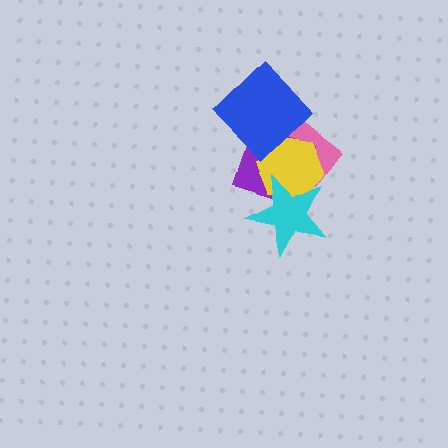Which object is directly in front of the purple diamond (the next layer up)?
The yellow hexagon is directly in front of the purple diamond.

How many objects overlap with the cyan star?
3 objects overlap with the cyan star.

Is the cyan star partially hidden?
No, no other shape covers it.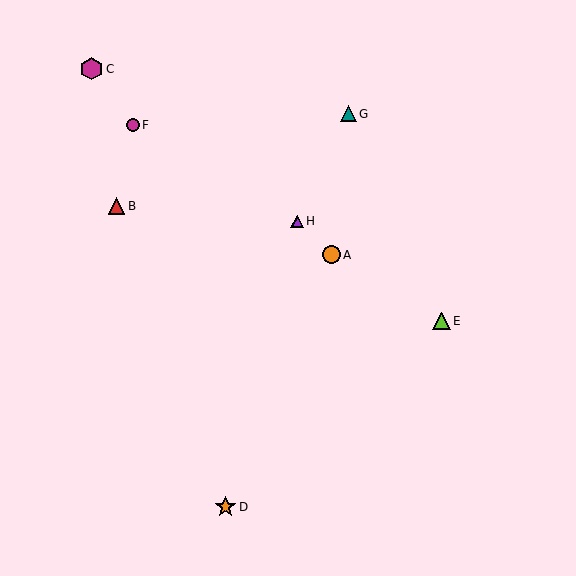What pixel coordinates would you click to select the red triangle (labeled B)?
Click at (116, 206) to select the red triangle B.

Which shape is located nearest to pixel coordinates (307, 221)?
The purple triangle (labeled H) at (297, 221) is nearest to that location.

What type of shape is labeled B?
Shape B is a red triangle.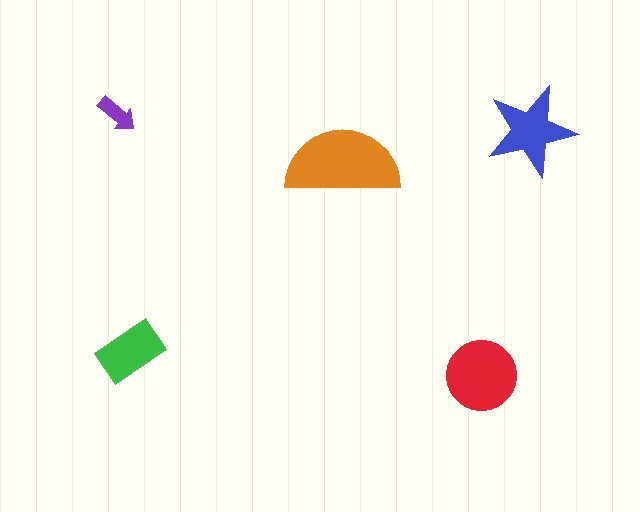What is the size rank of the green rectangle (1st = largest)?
4th.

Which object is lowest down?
The red circle is bottommost.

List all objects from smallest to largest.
The purple arrow, the green rectangle, the blue star, the red circle, the orange semicircle.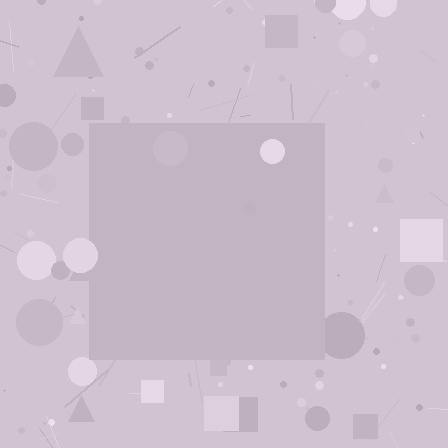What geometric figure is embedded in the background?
A square is embedded in the background.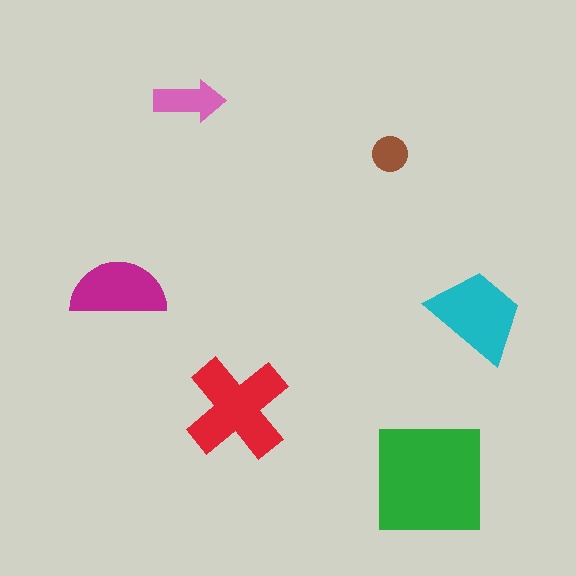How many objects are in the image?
There are 6 objects in the image.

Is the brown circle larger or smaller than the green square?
Smaller.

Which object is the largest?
The green square.